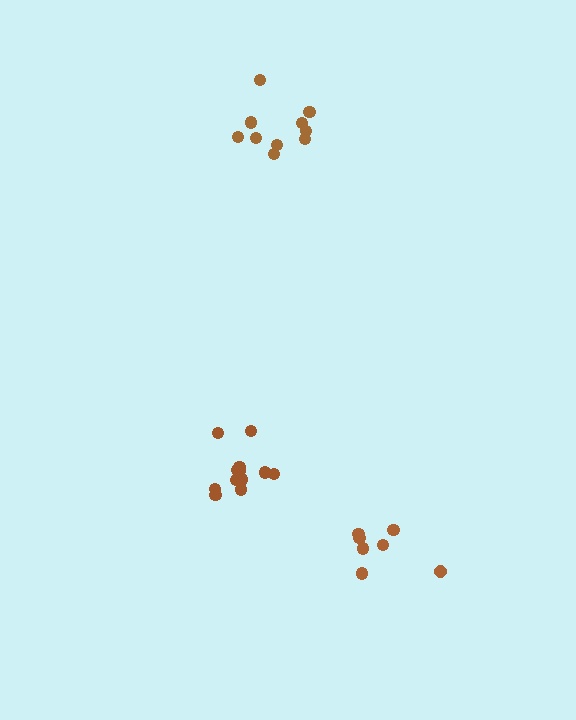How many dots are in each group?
Group 1: 7 dots, Group 2: 10 dots, Group 3: 12 dots (29 total).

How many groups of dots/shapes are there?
There are 3 groups.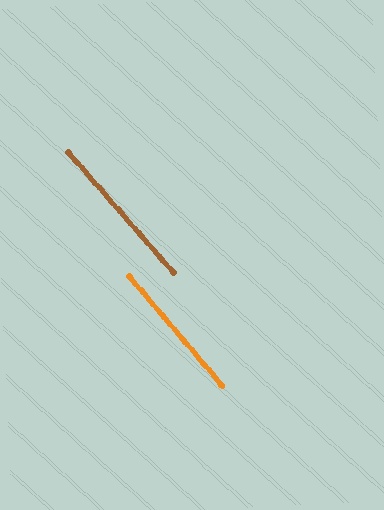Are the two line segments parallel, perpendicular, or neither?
Parallel — their directions differ by only 1.3°.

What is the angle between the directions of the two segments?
Approximately 1 degree.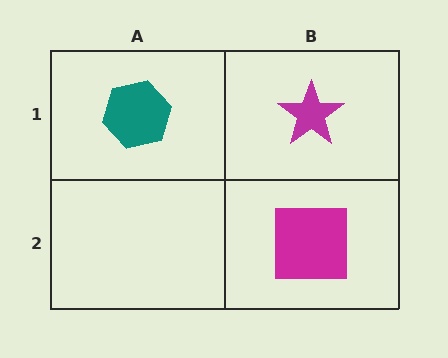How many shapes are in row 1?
2 shapes.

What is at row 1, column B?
A magenta star.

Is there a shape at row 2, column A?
No, that cell is empty.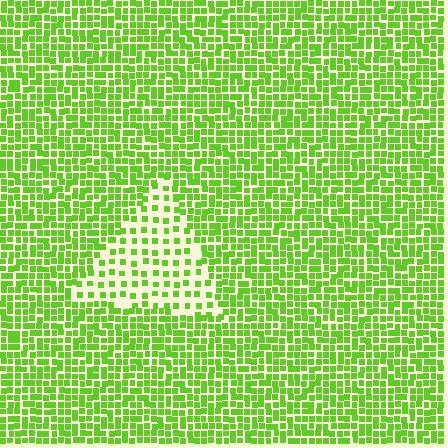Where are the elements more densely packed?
The elements are more densely packed outside the triangle boundary.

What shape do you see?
I see a triangle.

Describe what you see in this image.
The image contains small lime elements arranged at two different densities. A triangle-shaped region is visible where the elements are less densely packed than the surrounding area.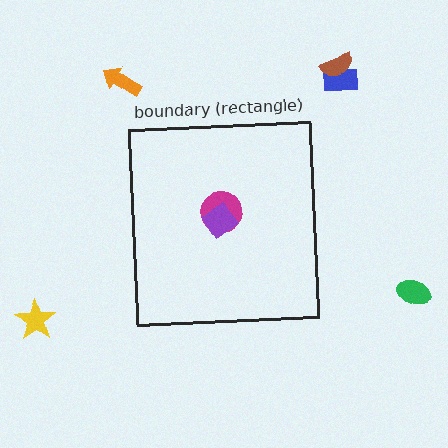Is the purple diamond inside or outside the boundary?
Inside.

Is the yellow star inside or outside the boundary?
Outside.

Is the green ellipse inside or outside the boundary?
Outside.